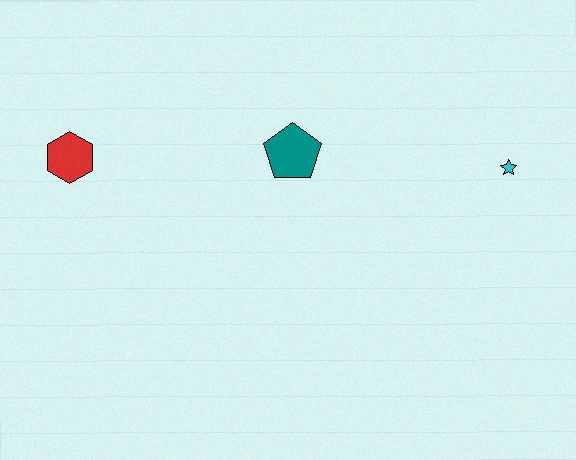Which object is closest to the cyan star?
The teal pentagon is closest to the cyan star.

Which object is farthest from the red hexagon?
The cyan star is farthest from the red hexagon.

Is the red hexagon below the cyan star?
No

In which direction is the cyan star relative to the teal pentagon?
The cyan star is to the right of the teal pentagon.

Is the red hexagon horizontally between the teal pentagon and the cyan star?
No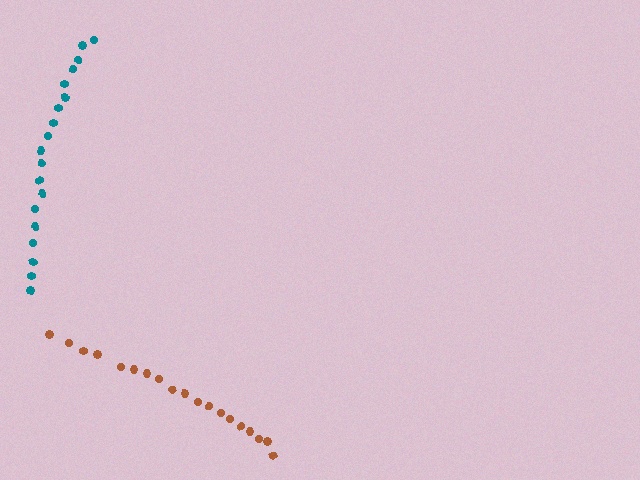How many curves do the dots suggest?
There are 2 distinct paths.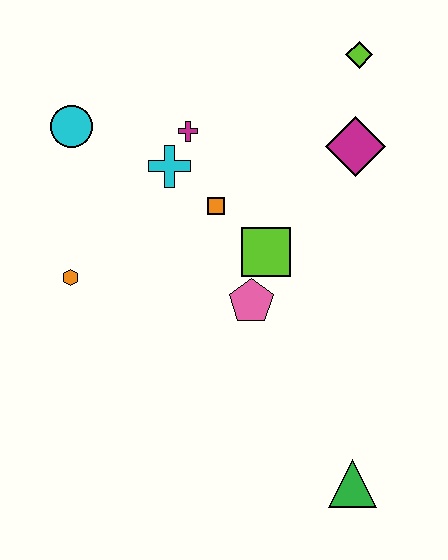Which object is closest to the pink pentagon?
The lime square is closest to the pink pentagon.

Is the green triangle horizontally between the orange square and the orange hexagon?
No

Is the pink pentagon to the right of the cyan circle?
Yes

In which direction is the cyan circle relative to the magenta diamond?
The cyan circle is to the left of the magenta diamond.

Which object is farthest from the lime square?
The green triangle is farthest from the lime square.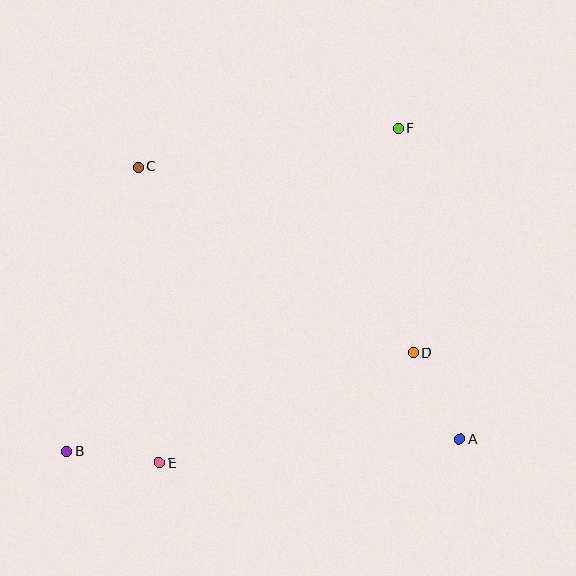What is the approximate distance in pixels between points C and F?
The distance between C and F is approximately 262 pixels.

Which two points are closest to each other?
Points B and E are closest to each other.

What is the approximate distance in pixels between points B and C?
The distance between B and C is approximately 293 pixels.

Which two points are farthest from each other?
Points B and F are farthest from each other.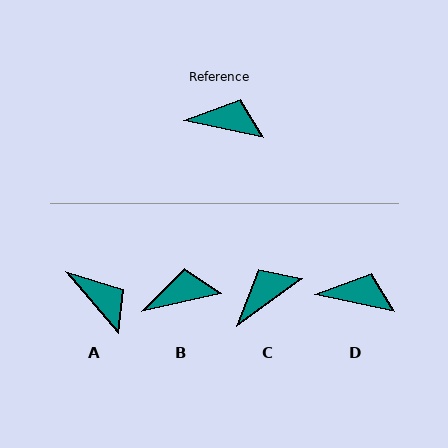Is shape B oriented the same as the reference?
No, it is off by about 25 degrees.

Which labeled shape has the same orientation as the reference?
D.